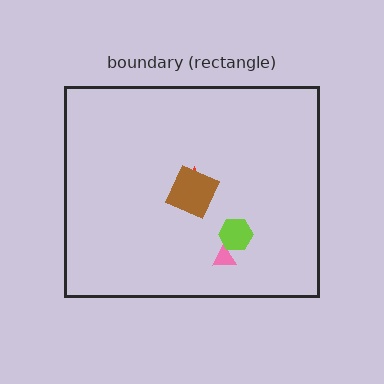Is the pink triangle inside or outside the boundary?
Inside.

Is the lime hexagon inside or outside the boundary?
Inside.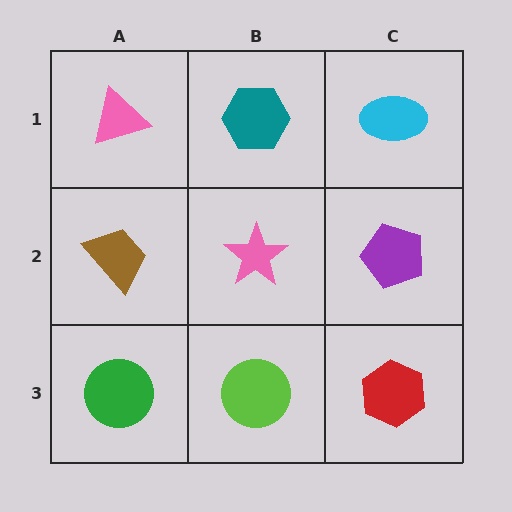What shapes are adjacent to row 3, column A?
A brown trapezoid (row 2, column A), a lime circle (row 3, column B).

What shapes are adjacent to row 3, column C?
A purple pentagon (row 2, column C), a lime circle (row 3, column B).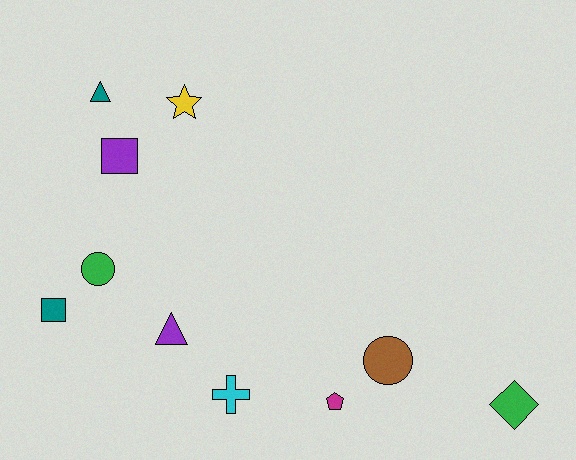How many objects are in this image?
There are 10 objects.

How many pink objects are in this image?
There are no pink objects.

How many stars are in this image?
There is 1 star.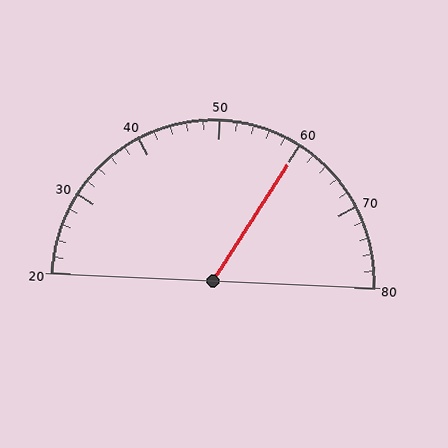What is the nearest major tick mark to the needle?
The nearest major tick mark is 60.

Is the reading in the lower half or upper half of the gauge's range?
The reading is in the upper half of the range (20 to 80).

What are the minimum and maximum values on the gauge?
The gauge ranges from 20 to 80.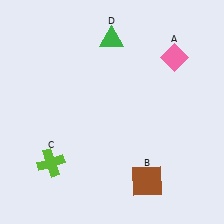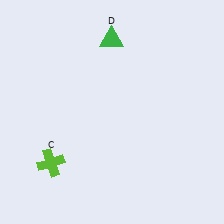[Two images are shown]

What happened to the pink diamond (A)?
The pink diamond (A) was removed in Image 2. It was in the top-right area of Image 1.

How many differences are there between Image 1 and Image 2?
There are 2 differences between the two images.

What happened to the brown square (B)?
The brown square (B) was removed in Image 2. It was in the bottom-right area of Image 1.